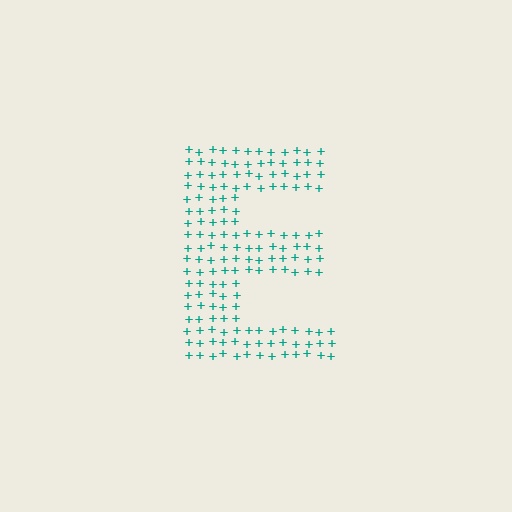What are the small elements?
The small elements are plus signs.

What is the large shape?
The large shape is the letter E.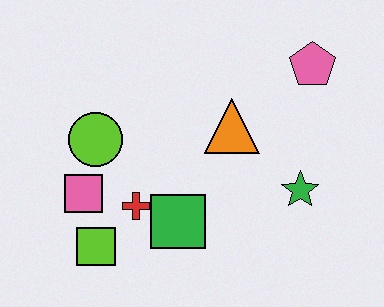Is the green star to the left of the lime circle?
No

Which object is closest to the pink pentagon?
The orange triangle is closest to the pink pentagon.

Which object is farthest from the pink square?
The pink pentagon is farthest from the pink square.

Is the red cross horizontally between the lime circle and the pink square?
No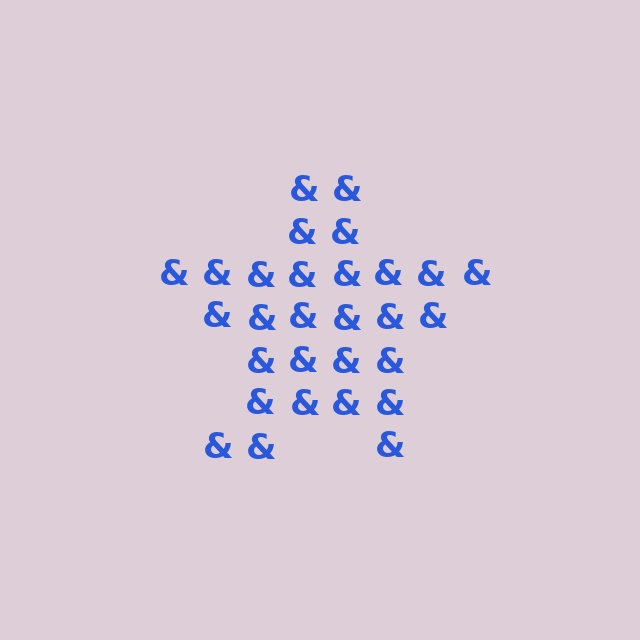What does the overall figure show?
The overall figure shows a star.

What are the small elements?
The small elements are ampersands.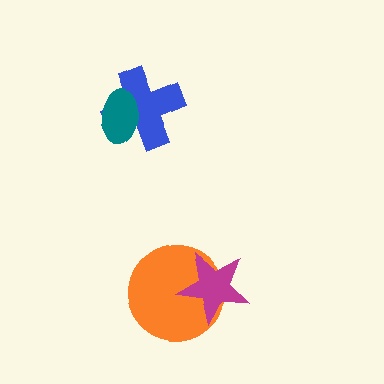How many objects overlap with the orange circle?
1 object overlaps with the orange circle.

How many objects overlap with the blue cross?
1 object overlaps with the blue cross.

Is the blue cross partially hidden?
Yes, it is partially covered by another shape.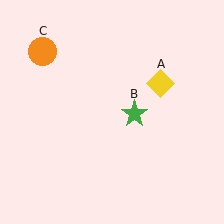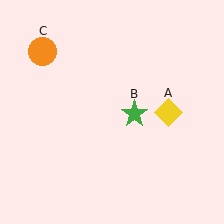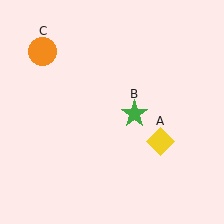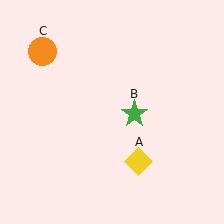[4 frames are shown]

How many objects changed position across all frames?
1 object changed position: yellow diamond (object A).